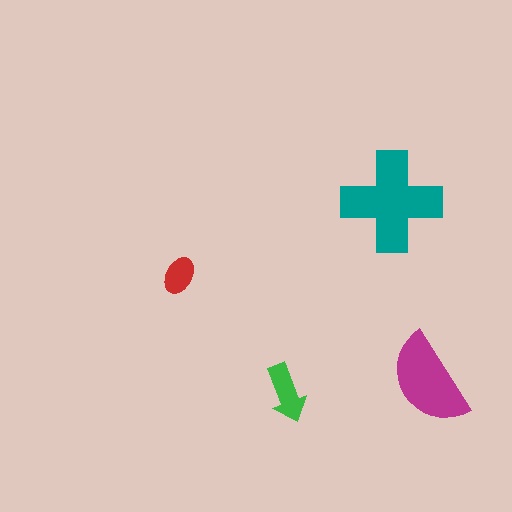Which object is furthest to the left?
The red ellipse is leftmost.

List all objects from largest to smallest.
The teal cross, the magenta semicircle, the green arrow, the red ellipse.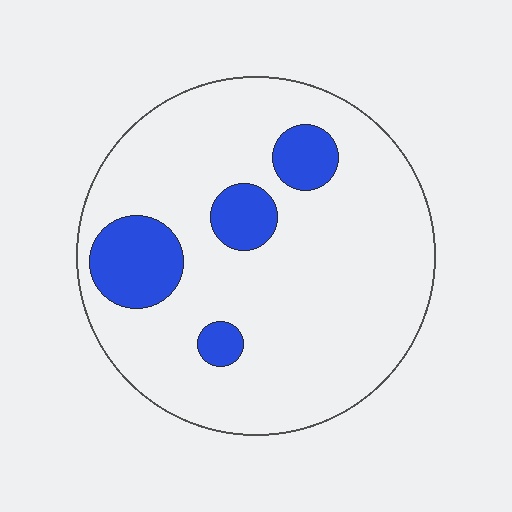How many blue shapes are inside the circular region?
4.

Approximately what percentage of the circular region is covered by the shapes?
Approximately 15%.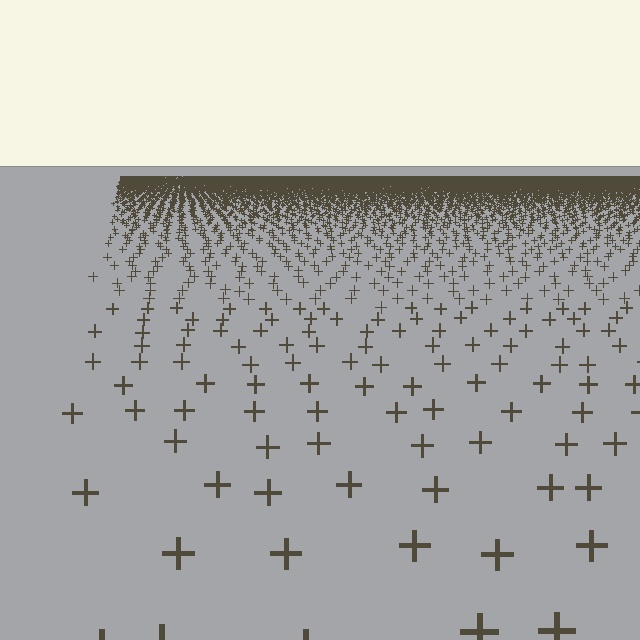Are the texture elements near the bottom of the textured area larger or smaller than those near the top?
Larger. Near the bottom, elements are closer to the viewer and appear at a bigger on-screen size.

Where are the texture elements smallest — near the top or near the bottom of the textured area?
Near the top.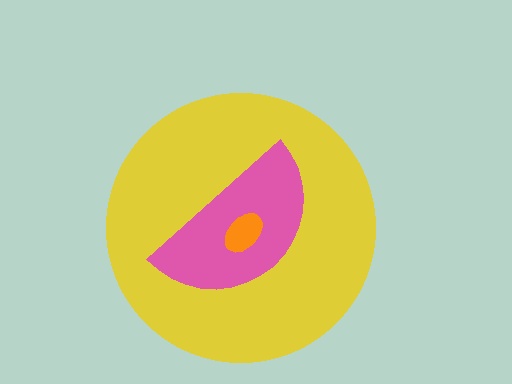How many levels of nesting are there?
3.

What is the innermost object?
The orange ellipse.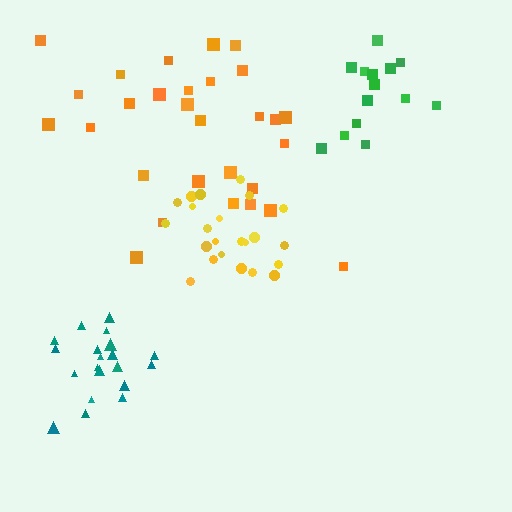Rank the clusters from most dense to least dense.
yellow, teal, green, orange.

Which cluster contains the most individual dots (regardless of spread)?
Orange (29).